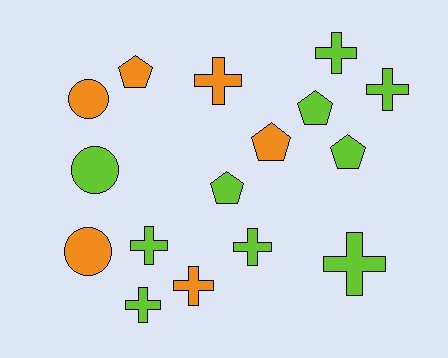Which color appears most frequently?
Lime, with 10 objects.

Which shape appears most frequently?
Cross, with 8 objects.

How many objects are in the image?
There are 16 objects.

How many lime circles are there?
There is 1 lime circle.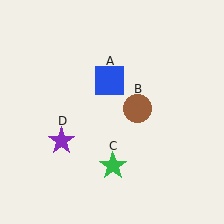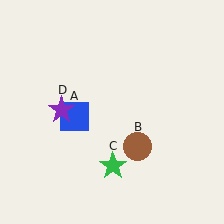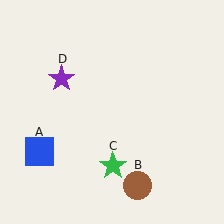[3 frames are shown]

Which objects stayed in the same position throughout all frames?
Green star (object C) remained stationary.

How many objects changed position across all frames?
3 objects changed position: blue square (object A), brown circle (object B), purple star (object D).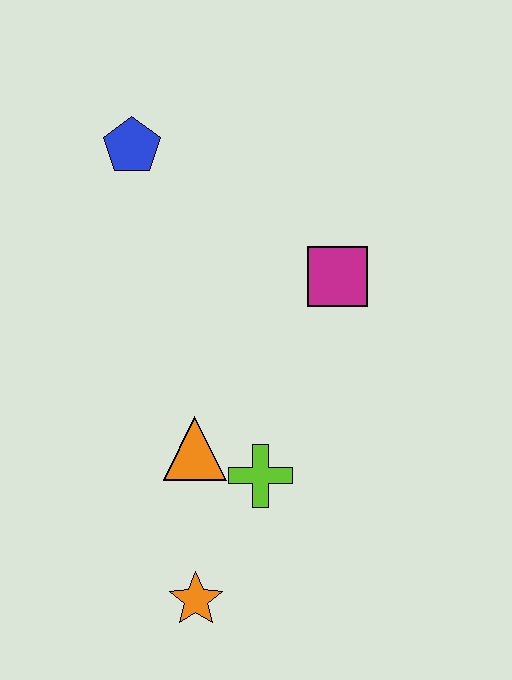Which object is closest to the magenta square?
The lime cross is closest to the magenta square.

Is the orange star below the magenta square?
Yes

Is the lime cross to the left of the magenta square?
Yes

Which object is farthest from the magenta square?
The orange star is farthest from the magenta square.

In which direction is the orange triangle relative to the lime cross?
The orange triangle is to the left of the lime cross.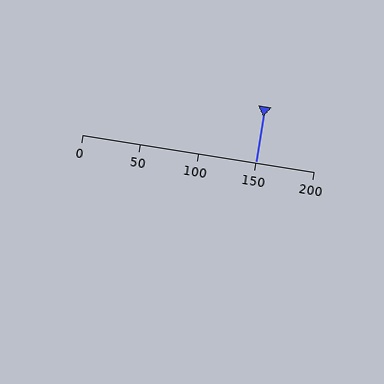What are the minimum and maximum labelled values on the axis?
The axis runs from 0 to 200.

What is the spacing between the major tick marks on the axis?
The major ticks are spaced 50 apart.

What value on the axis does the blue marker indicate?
The marker indicates approximately 150.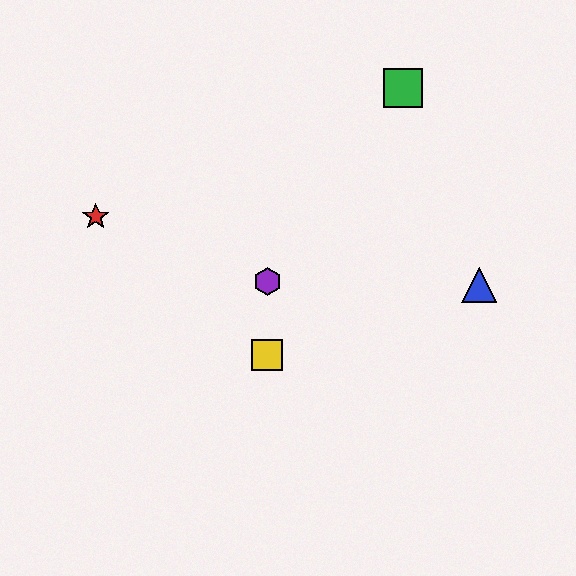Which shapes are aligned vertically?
The yellow square, the purple hexagon are aligned vertically.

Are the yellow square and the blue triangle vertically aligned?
No, the yellow square is at x≈267 and the blue triangle is at x≈479.